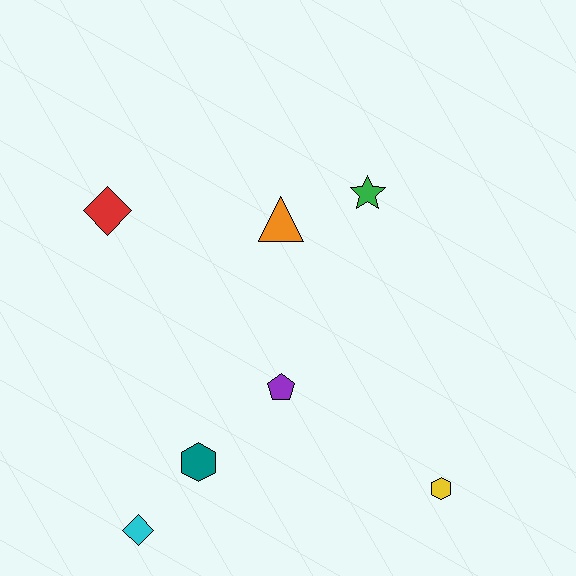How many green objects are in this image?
There is 1 green object.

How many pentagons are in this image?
There is 1 pentagon.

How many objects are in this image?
There are 7 objects.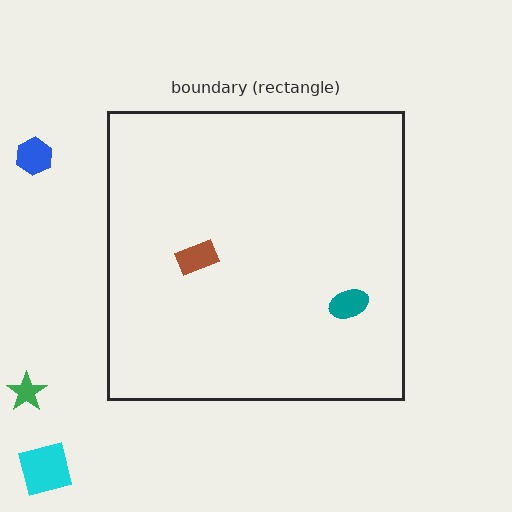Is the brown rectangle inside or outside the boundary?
Inside.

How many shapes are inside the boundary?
2 inside, 3 outside.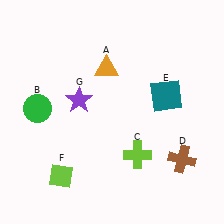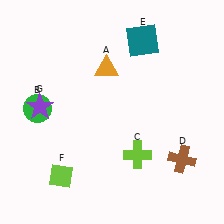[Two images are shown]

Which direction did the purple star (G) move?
The purple star (G) moved left.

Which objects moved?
The objects that moved are: the teal square (E), the purple star (G).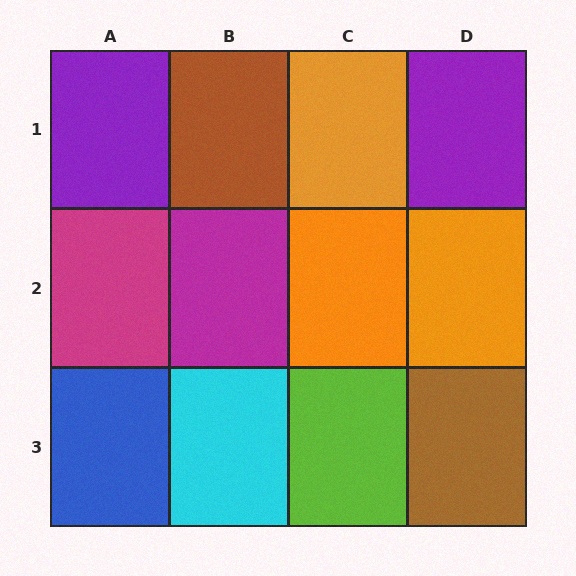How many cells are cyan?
1 cell is cyan.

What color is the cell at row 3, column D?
Brown.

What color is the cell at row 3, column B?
Cyan.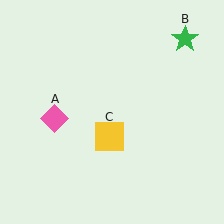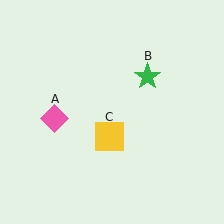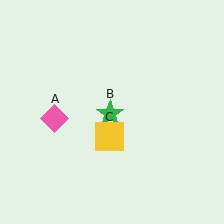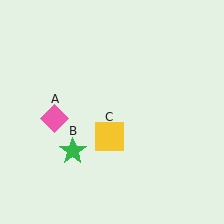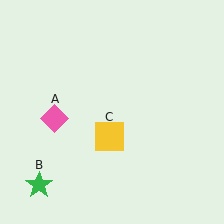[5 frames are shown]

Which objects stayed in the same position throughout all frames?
Pink diamond (object A) and yellow square (object C) remained stationary.